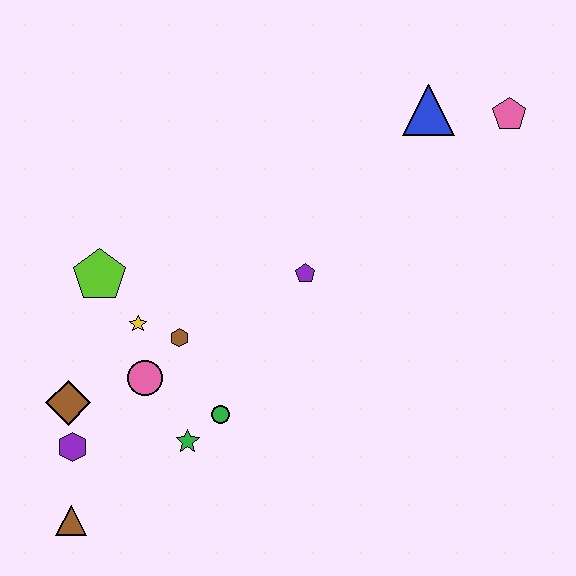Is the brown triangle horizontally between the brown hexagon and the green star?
No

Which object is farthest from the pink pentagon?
The brown triangle is farthest from the pink pentagon.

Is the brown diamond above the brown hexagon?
No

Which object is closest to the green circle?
The green star is closest to the green circle.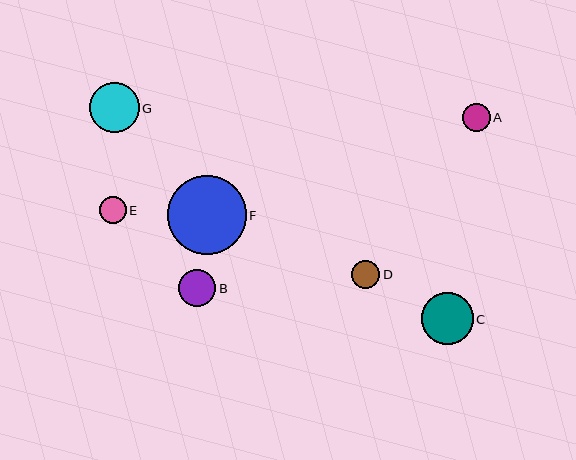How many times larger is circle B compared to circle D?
Circle B is approximately 1.3 times the size of circle D.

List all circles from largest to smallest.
From largest to smallest: F, C, G, B, D, A, E.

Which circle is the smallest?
Circle E is the smallest with a size of approximately 26 pixels.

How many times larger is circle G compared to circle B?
Circle G is approximately 1.3 times the size of circle B.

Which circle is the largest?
Circle F is the largest with a size of approximately 79 pixels.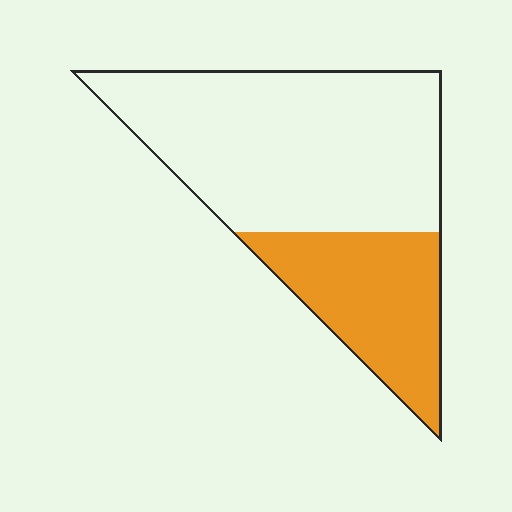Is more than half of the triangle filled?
No.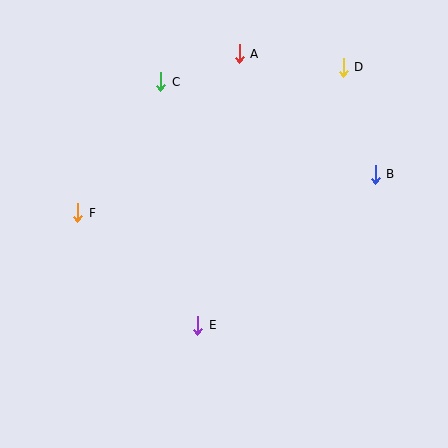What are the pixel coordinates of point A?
Point A is at (239, 54).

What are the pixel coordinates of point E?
Point E is at (198, 325).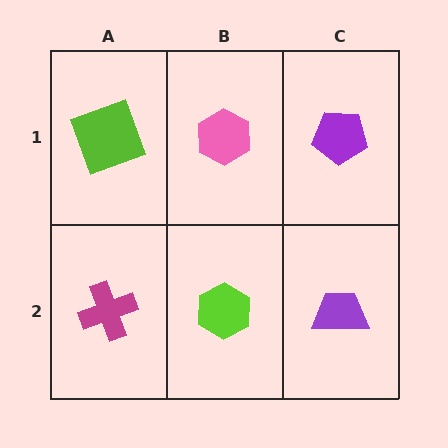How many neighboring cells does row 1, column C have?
2.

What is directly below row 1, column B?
A lime hexagon.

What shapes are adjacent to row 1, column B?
A lime hexagon (row 2, column B), a lime square (row 1, column A), a purple pentagon (row 1, column C).